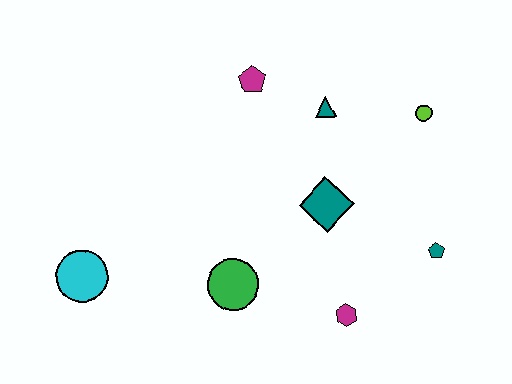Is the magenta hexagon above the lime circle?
No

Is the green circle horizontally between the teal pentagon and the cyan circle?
Yes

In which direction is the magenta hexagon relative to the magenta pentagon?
The magenta hexagon is below the magenta pentagon.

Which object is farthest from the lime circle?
The cyan circle is farthest from the lime circle.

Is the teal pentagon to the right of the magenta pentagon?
Yes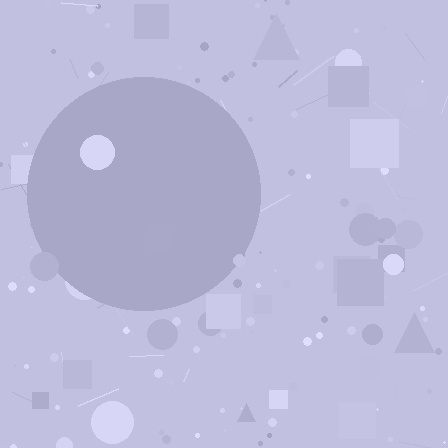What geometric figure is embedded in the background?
A circle is embedded in the background.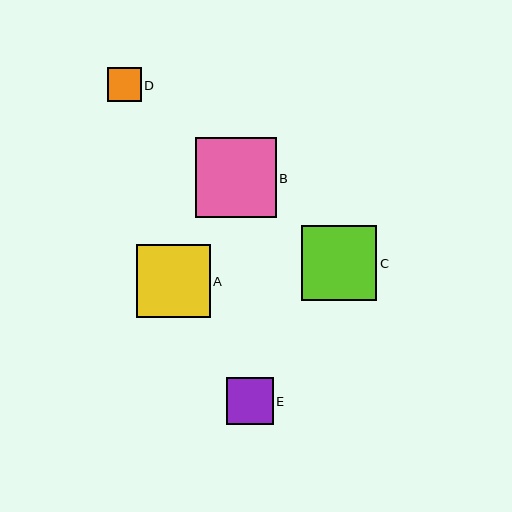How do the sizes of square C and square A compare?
Square C and square A are approximately the same size.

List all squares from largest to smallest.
From largest to smallest: B, C, A, E, D.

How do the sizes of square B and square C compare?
Square B and square C are approximately the same size.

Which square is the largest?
Square B is the largest with a size of approximately 81 pixels.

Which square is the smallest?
Square D is the smallest with a size of approximately 34 pixels.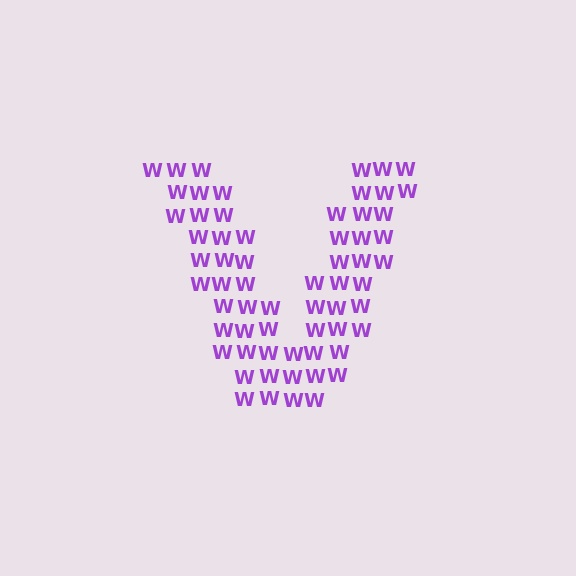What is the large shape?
The large shape is the letter V.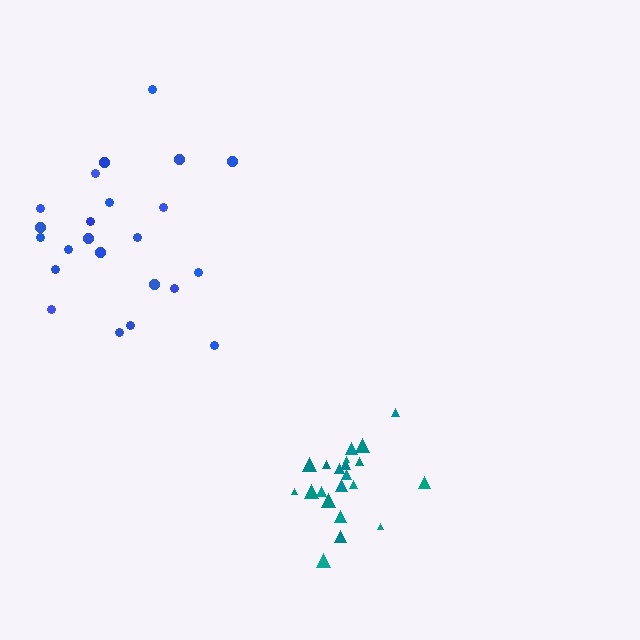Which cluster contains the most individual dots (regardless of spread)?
Blue (23).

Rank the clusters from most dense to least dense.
teal, blue.